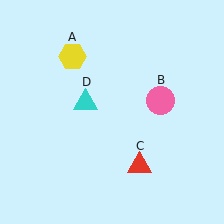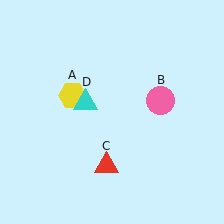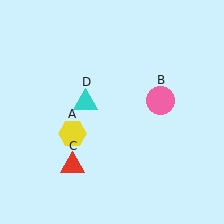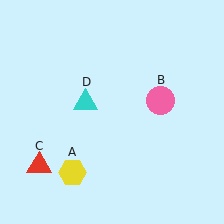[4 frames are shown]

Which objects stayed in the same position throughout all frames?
Pink circle (object B) and cyan triangle (object D) remained stationary.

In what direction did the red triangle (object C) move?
The red triangle (object C) moved left.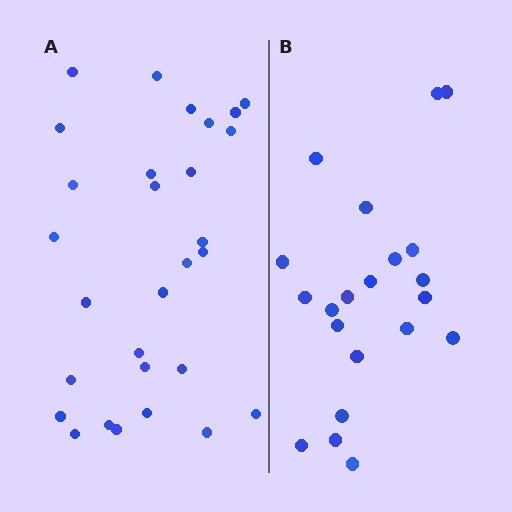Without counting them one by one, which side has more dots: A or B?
Region A (the left region) has more dots.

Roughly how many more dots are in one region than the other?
Region A has roughly 8 or so more dots than region B.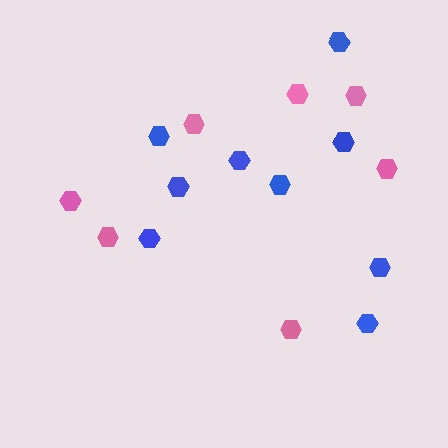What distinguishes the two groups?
There are 2 groups: one group of pink hexagons (7) and one group of blue hexagons (9).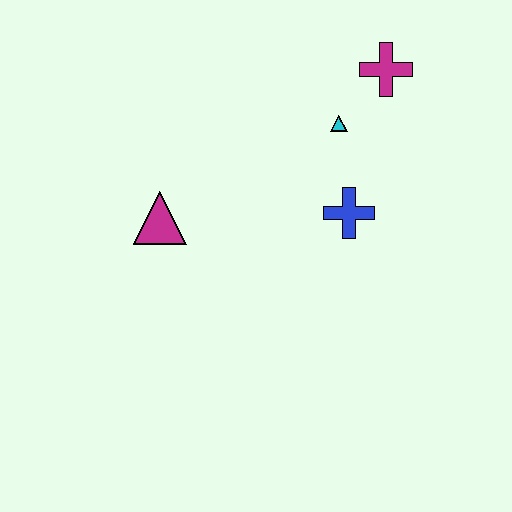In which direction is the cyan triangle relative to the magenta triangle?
The cyan triangle is to the right of the magenta triangle.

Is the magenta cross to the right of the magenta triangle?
Yes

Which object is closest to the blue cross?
The cyan triangle is closest to the blue cross.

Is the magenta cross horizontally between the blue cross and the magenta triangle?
No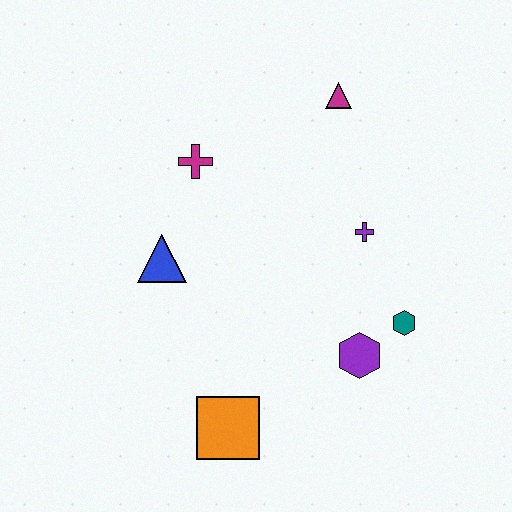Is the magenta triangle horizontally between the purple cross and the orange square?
Yes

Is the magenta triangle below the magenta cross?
No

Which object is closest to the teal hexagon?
The purple hexagon is closest to the teal hexagon.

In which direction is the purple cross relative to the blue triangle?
The purple cross is to the right of the blue triangle.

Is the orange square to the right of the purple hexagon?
No